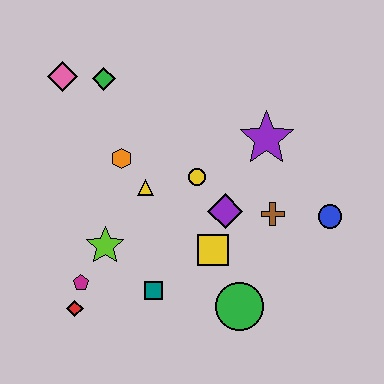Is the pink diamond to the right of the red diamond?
No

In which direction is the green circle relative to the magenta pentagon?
The green circle is to the right of the magenta pentagon.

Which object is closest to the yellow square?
The purple diamond is closest to the yellow square.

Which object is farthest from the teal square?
The pink diamond is farthest from the teal square.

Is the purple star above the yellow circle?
Yes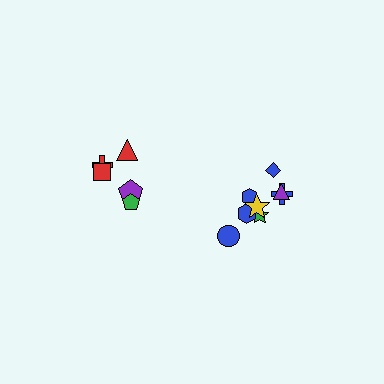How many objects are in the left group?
There are 5 objects.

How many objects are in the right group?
There are 8 objects.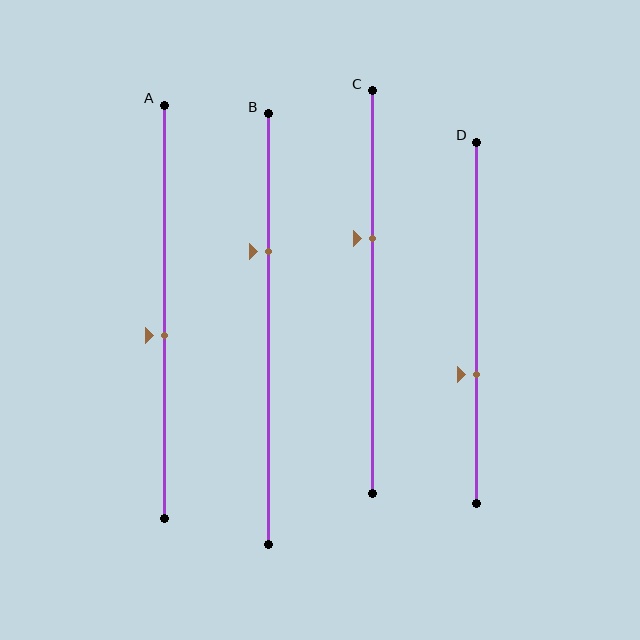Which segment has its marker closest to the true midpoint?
Segment A has its marker closest to the true midpoint.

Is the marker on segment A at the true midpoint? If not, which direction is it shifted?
No, the marker on segment A is shifted downward by about 6% of the segment length.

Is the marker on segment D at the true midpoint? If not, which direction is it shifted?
No, the marker on segment D is shifted downward by about 14% of the segment length.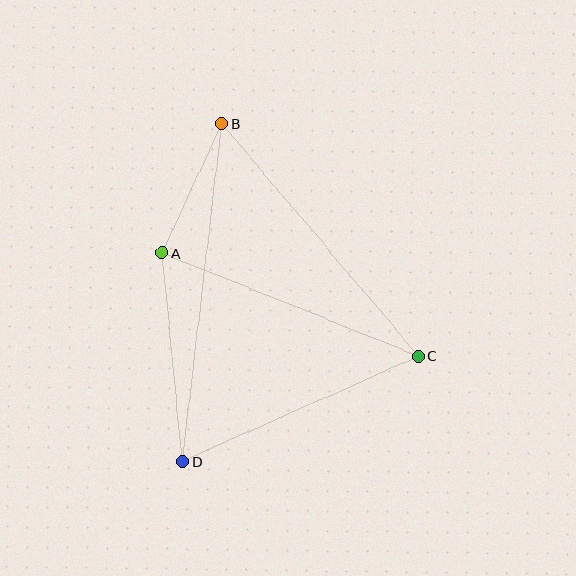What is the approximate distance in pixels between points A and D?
The distance between A and D is approximately 209 pixels.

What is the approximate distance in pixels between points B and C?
The distance between B and C is approximately 304 pixels.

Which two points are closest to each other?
Points A and B are closest to each other.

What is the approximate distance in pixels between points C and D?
The distance between C and D is approximately 258 pixels.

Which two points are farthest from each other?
Points B and D are farthest from each other.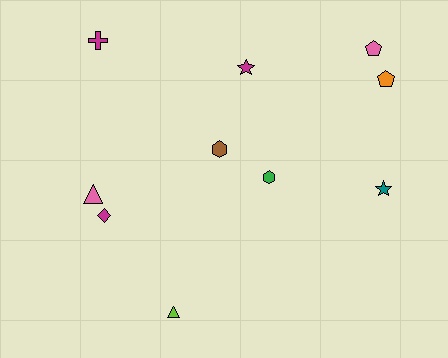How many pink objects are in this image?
There are 2 pink objects.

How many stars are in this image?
There are 2 stars.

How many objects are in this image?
There are 10 objects.